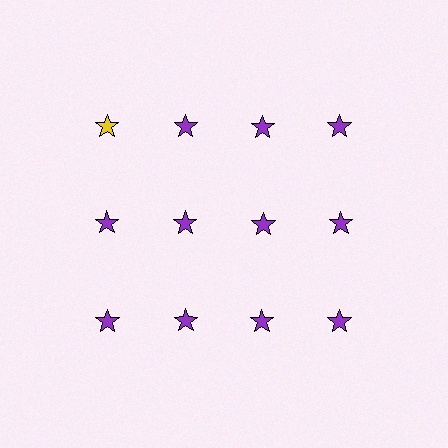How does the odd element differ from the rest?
It has a different color: yellow instead of purple.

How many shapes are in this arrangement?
There are 12 shapes arranged in a grid pattern.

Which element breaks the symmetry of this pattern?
The yellow star in the top row, leftmost column breaks the symmetry. All other shapes are purple stars.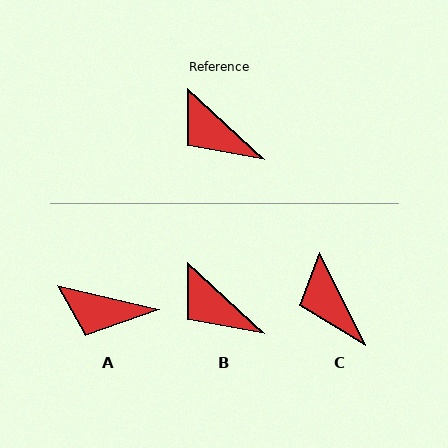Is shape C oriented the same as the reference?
No, it is off by about 22 degrees.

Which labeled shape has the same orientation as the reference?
B.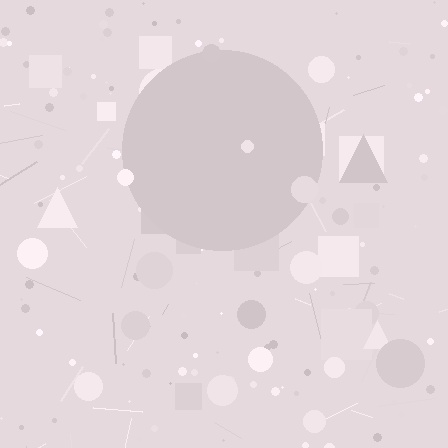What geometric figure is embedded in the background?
A circle is embedded in the background.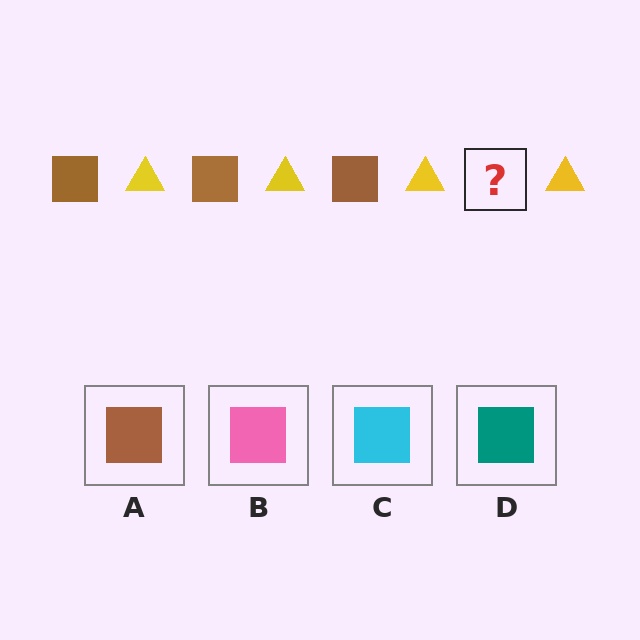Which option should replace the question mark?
Option A.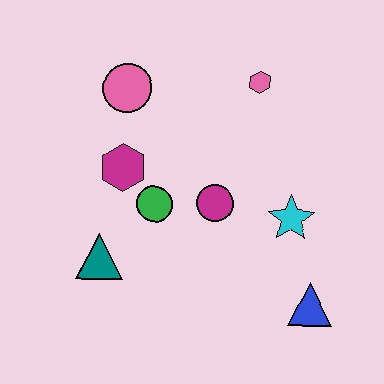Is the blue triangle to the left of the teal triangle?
No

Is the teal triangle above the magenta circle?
No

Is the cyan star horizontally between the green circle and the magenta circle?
No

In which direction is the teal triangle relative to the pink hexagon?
The teal triangle is below the pink hexagon.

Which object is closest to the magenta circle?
The green circle is closest to the magenta circle.